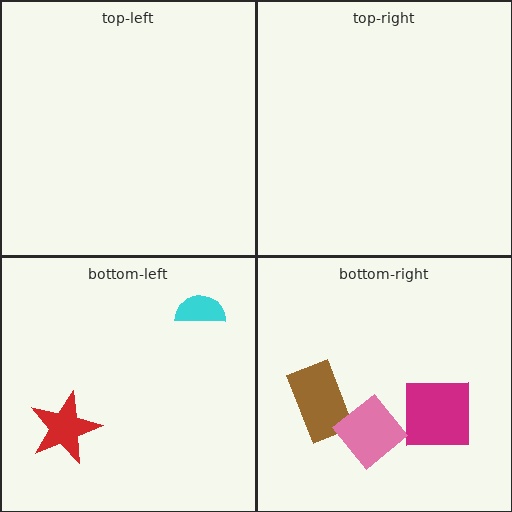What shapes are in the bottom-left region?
The cyan semicircle, the red star.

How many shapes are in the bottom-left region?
2.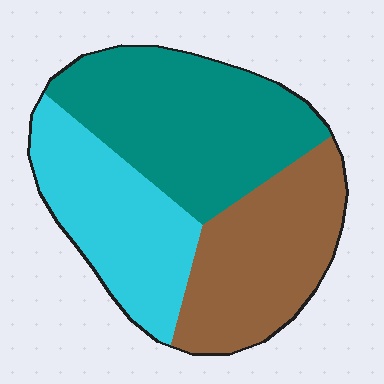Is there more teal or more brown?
Teal.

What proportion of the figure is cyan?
Cyan takes up between a quarter and a half of the figure.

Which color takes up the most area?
Teal, at roughly 40%.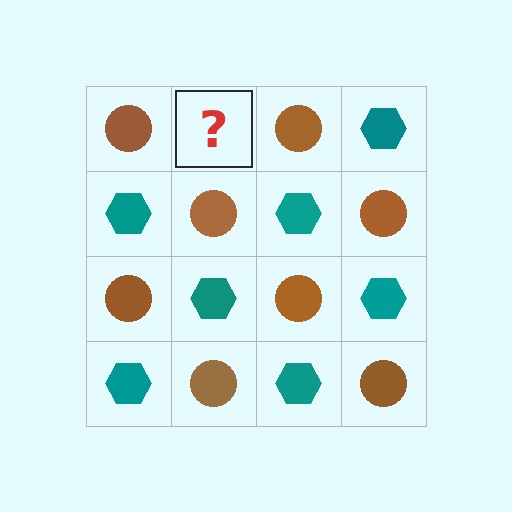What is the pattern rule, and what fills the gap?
The rule is that it alternates brown circle and teal hexagon in a checkerboard pattern. The gap should be filled with a teal hexagon.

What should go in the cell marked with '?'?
The missing cell should contain a teal hexagon.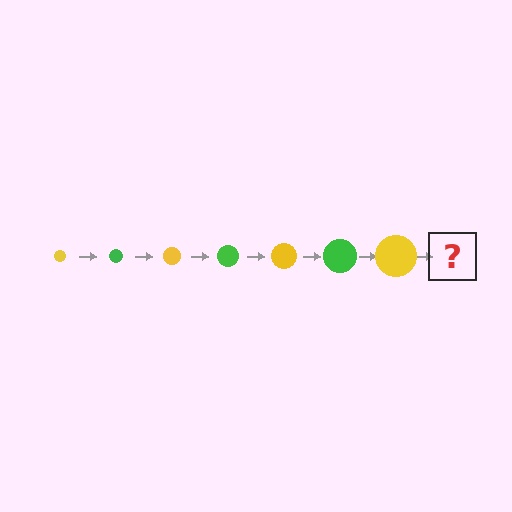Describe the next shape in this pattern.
It should be a green circle, larger than the previous one.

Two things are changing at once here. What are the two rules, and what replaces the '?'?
The two rules are that the circle grows larger each step and the color cycles through yellow and green. The '?' should be a green circle, larger than the previous one.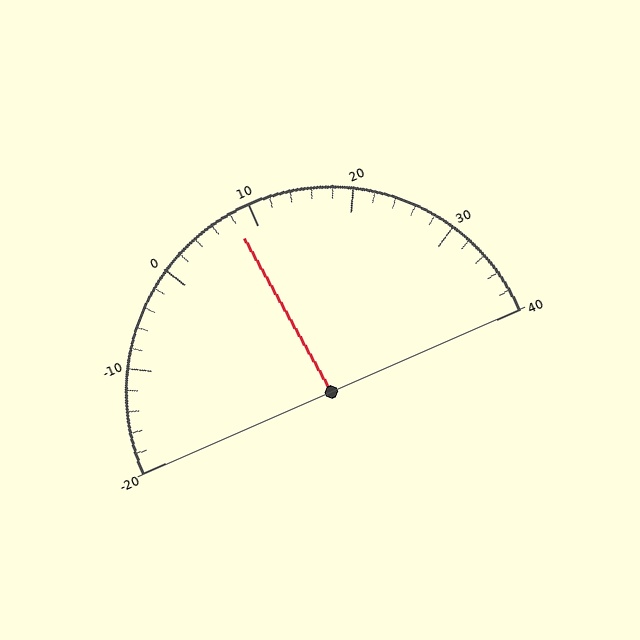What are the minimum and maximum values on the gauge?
The gauge ranges from -20 to 40.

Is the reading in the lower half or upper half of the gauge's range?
The reading is in the lower half of the range (-20 to 40).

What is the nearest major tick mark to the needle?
The nearest major tick mark is 10.